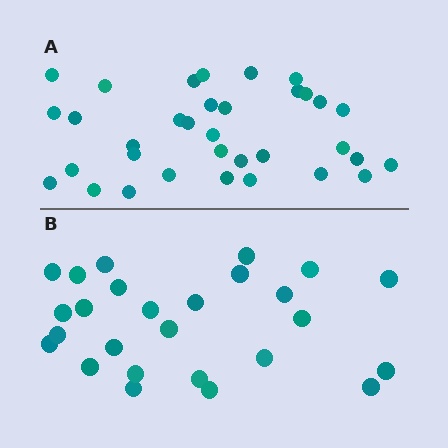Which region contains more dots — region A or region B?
Region A (the top region) has more dots.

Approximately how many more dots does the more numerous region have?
Region A has roughly 8 or so more dots than region B.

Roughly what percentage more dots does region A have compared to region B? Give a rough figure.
About 30% more.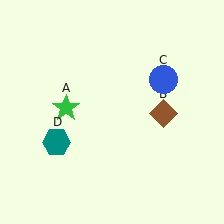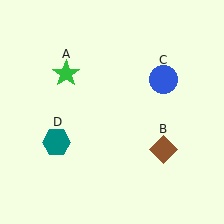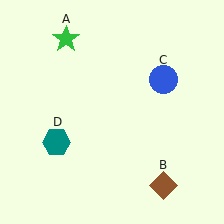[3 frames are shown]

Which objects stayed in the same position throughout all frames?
Blue circle (object C) and teal hexagon (object D) remained stationary.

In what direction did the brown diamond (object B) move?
The brown diamond (object B) moved down.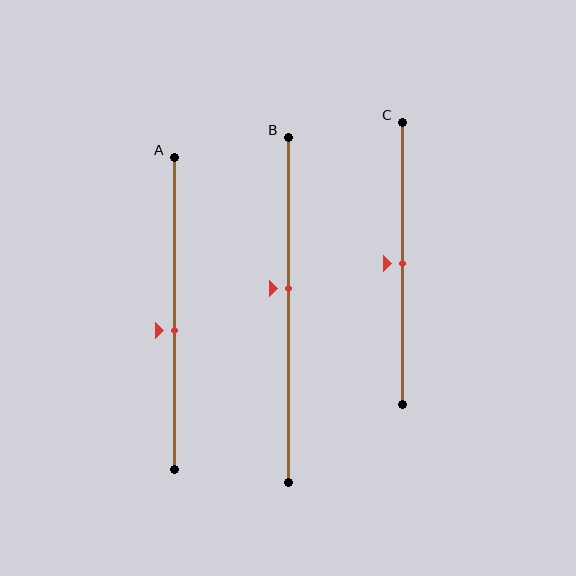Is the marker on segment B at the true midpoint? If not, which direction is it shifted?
No, the marker on segment B is shifted upward by about 6% of the segment length.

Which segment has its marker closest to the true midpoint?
Segment C has its marker closest to the true midpoint.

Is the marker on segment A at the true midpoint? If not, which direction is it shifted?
No, the marker on segment A is shifted downward by about 6% of the segment length.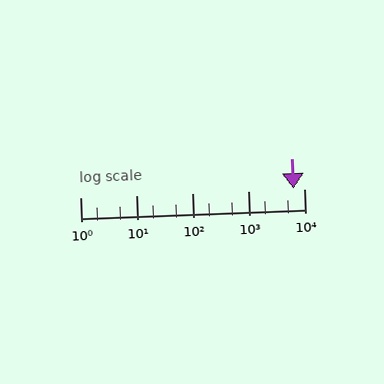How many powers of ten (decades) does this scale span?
The scale spans 4 decades, from 1 to 10000.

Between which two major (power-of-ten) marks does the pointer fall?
The pointer is between 1000 and 10000.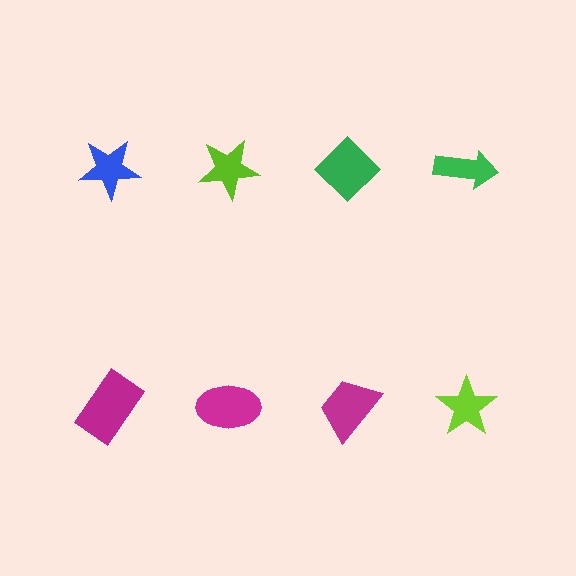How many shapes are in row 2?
4 shapes.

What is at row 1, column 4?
A green arrow.